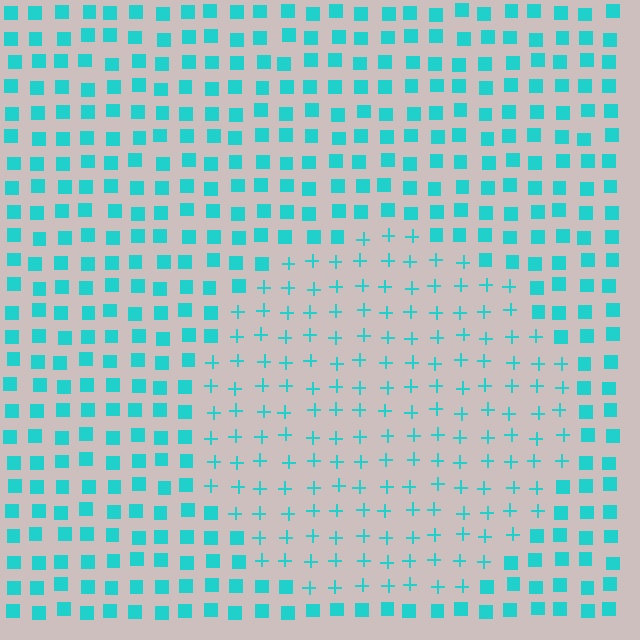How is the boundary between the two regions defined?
The boundary is defined by a change in element shape: plus signs inside vs. squares outside. All elements share the same color and spacing.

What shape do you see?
I see a circle.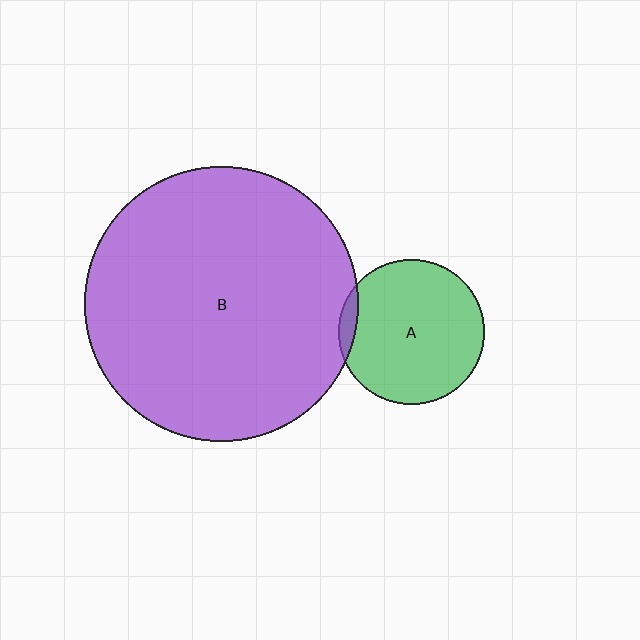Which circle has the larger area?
Circle B (purple).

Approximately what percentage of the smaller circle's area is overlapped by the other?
Approximately 5%.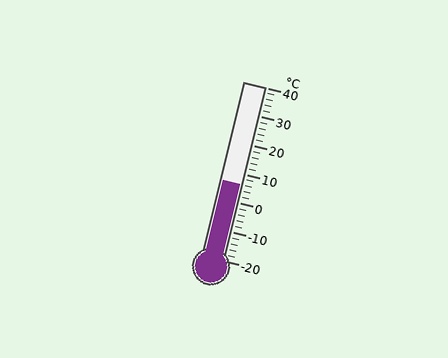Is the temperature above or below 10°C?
The temperature is below 10°C.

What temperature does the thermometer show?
The thermometer shows approximately 6°C.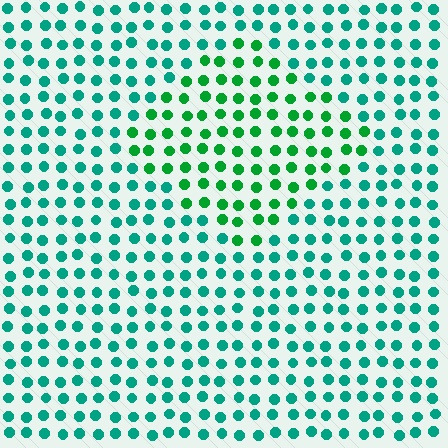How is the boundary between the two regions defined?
The boundary is defined purely by a slight shift in hue (about 33 degrees). Spacing, size, and orientation are identical on both sides.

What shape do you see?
I see a diamond.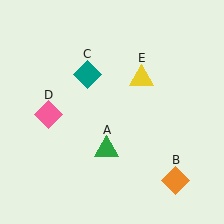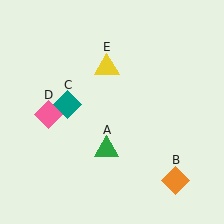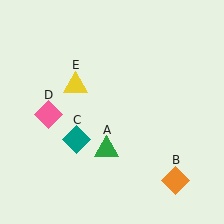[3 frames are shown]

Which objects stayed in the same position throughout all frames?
Green triangle (object A) and orange diamond (object B) and pink diamond (object D) remained stationary.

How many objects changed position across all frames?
2 objects changed position: teal diamond (object C), yellow triangle (object E).